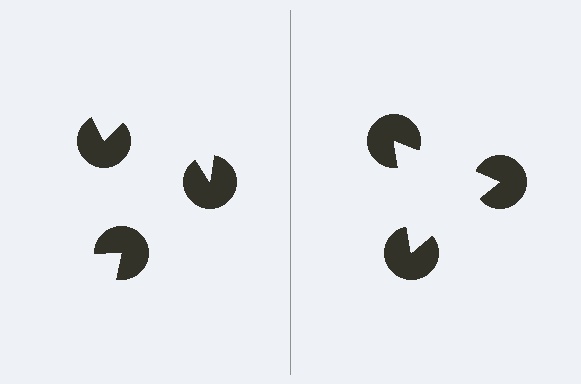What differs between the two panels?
The pac-man discs are positioned identically on both sides; only the wedge orientations differ. On the right they align to a triangle; on the left they are misaligned.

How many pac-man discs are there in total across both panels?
6 — 3 on each side.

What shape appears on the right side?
An illusory triangle.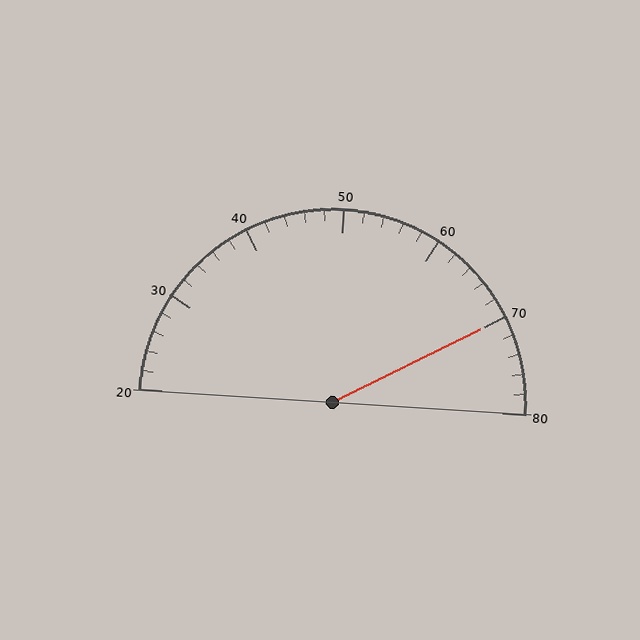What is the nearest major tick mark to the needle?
The nearest major tick mark is 70.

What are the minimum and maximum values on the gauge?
The gauge ranges from 20 to 80.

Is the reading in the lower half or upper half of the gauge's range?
The reading is in the upper half of the range (20 to 80).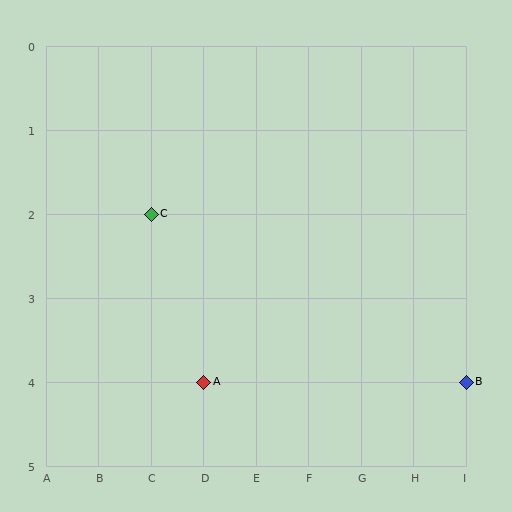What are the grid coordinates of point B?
Point B is at grid coordinates (I, 4).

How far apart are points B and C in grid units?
Points B and C are 6 columns and 2 rows apart (about 6.3 grid units diagonally).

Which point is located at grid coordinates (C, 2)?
Point C is at (C, 2).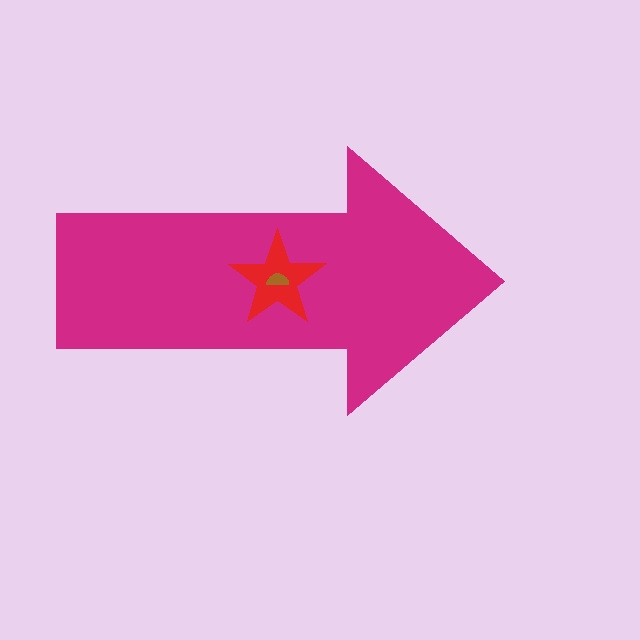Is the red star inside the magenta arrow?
Yes.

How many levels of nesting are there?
3.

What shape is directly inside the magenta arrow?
The red star.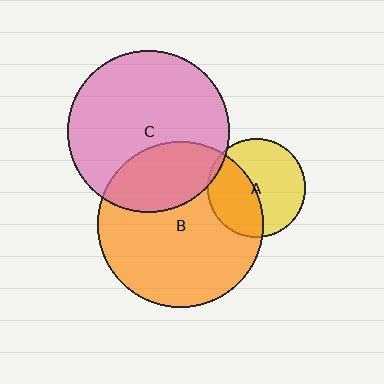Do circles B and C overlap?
Yes.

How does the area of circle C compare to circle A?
Approximately 2.7 times.